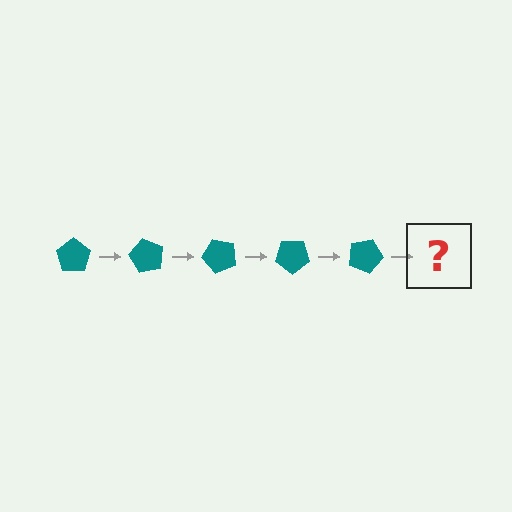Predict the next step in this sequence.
The next step is a teal pentagon rotated 300 degrees.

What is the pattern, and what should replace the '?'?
The pattern is that the pentagon rotates 60 degrees each step. The '?' should be a teal pentagon rotated 300 degrees.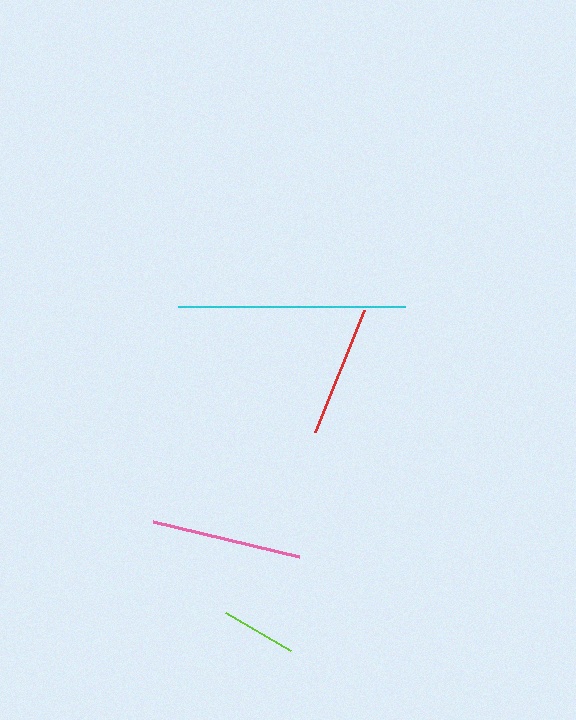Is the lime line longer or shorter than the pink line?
The pink line is longer than the lime line.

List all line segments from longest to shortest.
From longest to shortest: cyan, pink, red, lime.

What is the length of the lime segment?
The lime segment is approximately 75 pixels long.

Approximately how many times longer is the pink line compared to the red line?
The pink line is approximately 1.1 times the length of the red line.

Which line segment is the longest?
The cyan line is the longest at approximately 227 pixels.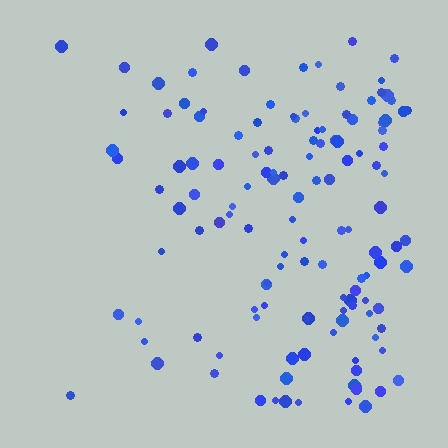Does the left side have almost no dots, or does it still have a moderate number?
Still a moderate number, just noticeably fewer than the right.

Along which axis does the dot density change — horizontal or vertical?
Horizontal.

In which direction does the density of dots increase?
From left to right, with the right side densest.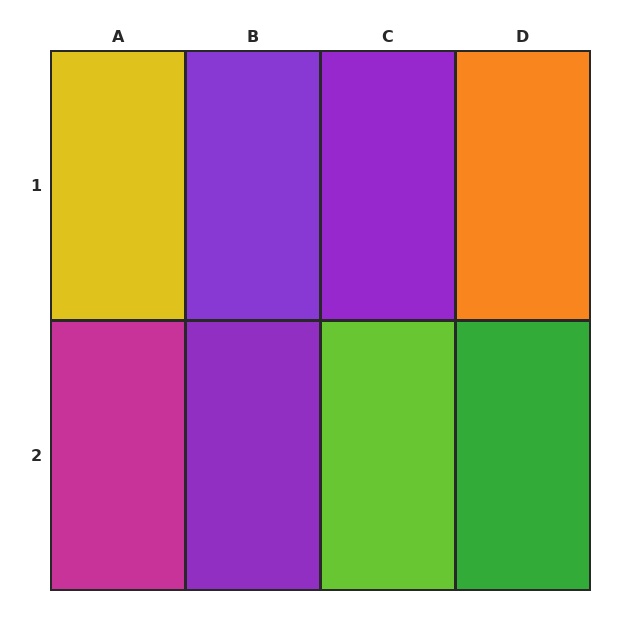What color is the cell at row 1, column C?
Purple.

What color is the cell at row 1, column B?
Purple.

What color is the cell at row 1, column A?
Yellow.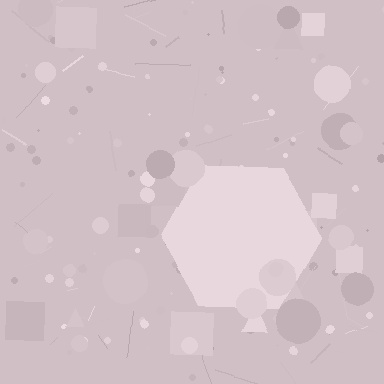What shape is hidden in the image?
A hexagon is hidden in the image.